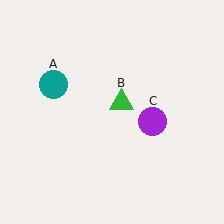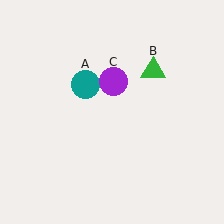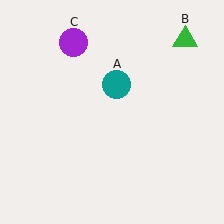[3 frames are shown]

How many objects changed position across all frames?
3 objects changed position: teal circle (object A), green triangle (object B), purple circle (object C).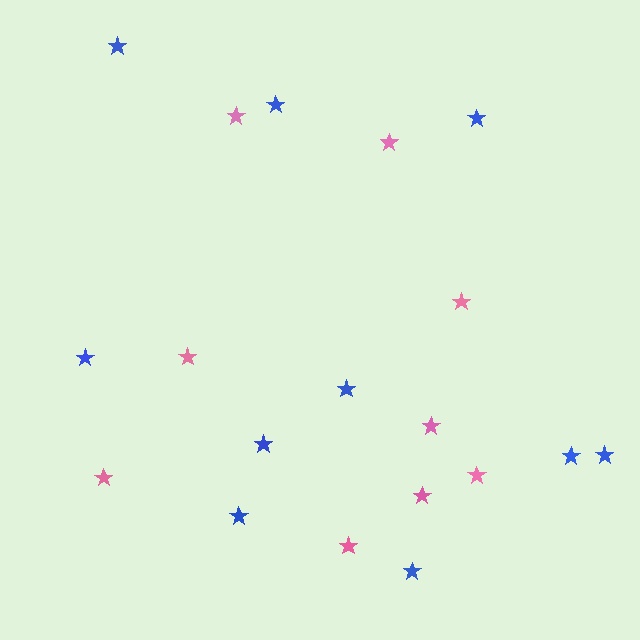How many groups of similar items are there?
There are 2 groups: one group of blue stars (10) and one group of pink stars (9).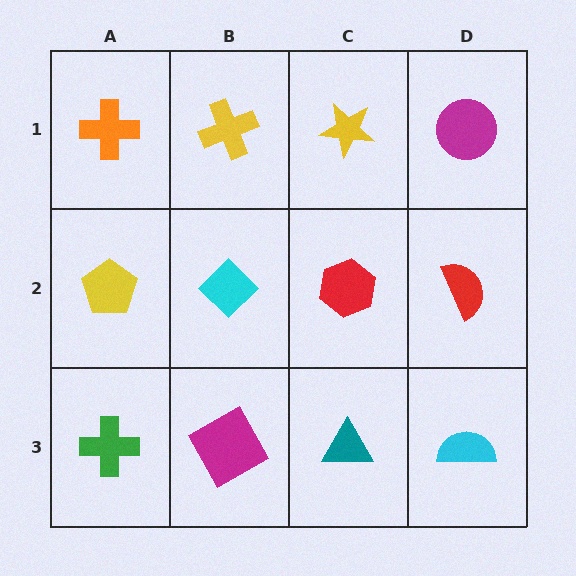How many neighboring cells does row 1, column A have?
2.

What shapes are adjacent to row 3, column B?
A cyan diamond (row 2, column B), a green cross (row 3, column A), a teal triangle (row 3, column C).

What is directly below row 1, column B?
A cyan diamond.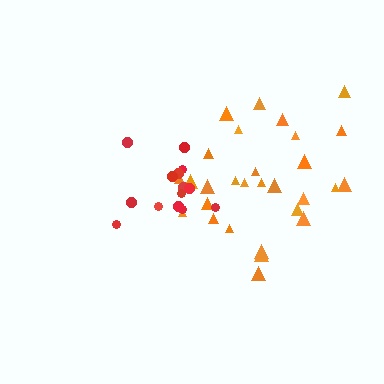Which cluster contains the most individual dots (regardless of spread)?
Orange (29).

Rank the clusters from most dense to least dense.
red, orange.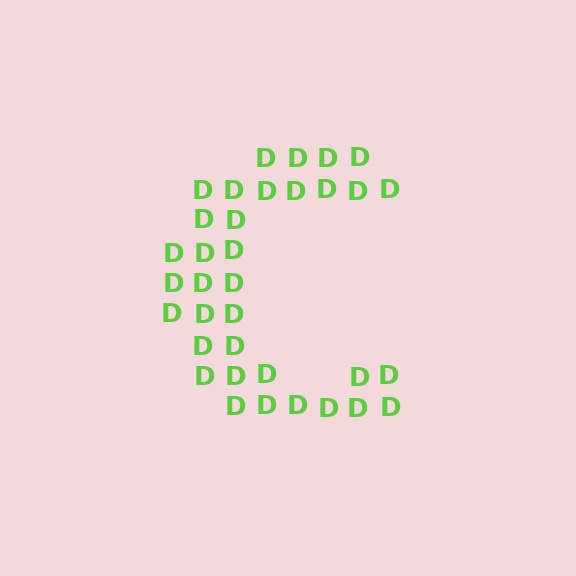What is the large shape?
The large shape is the letter C.